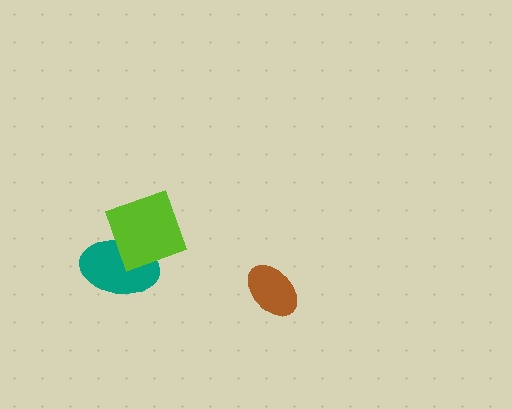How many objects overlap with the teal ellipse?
1 object overlaps with the teal ellipse.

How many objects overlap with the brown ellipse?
0 objects overlap with the brown ellipse.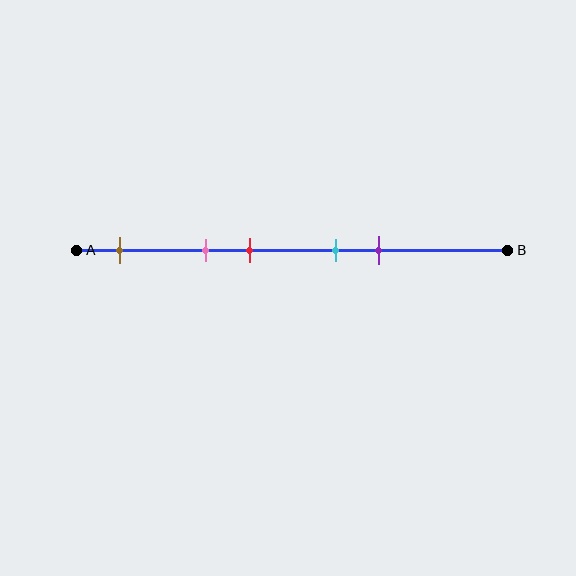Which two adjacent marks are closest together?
The cyan and purple marks are the closest adjacent pair.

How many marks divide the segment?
There are 5 marks dividing the segment.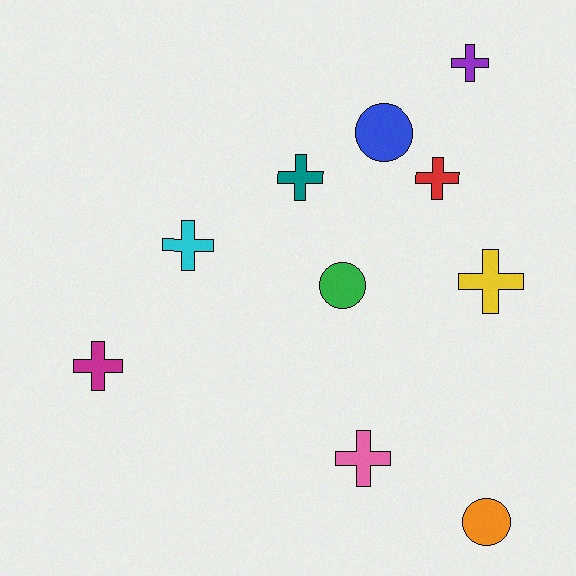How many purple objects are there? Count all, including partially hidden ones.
There is 1 purple object.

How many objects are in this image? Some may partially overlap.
There are 10 objects.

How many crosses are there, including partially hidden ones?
There are 7 crosses.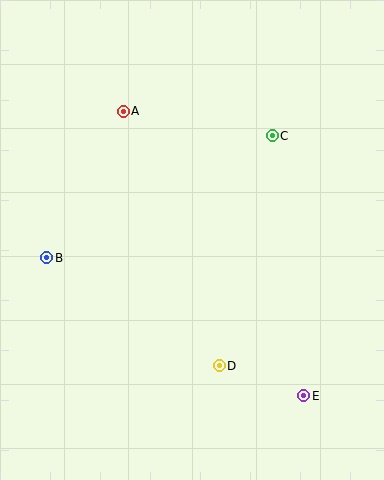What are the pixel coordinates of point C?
Point C is at (272, 136).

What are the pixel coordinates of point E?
Point E is at (304, 396).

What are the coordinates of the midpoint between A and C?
The midpoint between A and C is at (198, 124).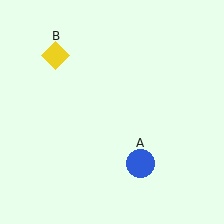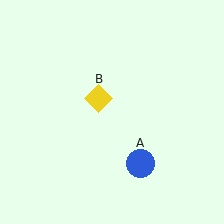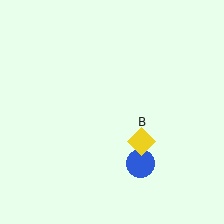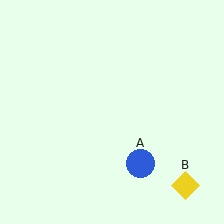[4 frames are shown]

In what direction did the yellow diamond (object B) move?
The yellow diamond (object B) moved down and to the right.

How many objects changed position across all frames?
1 object changed position: yellow diamond (object B).